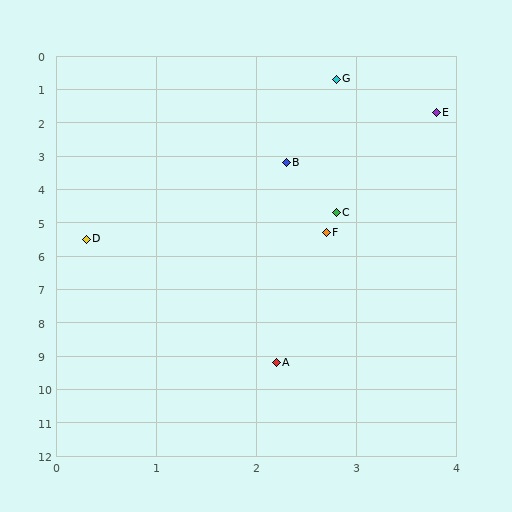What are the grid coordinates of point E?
Point E is at approximately (3.8, 1.7).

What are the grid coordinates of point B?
Point B is at approximately (2.3, 3.2).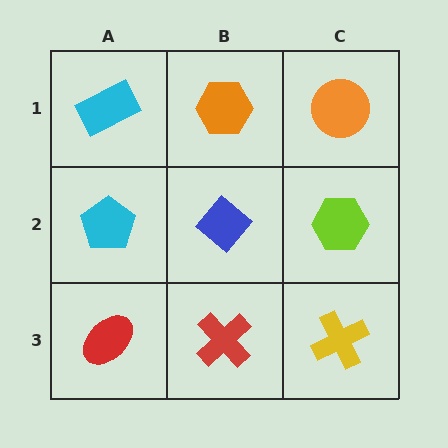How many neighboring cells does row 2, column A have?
3.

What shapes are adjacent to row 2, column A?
A cyan rectangle (row 1, column A), a red ellipse (row 3, column A), a blue diamond (row 2, column B).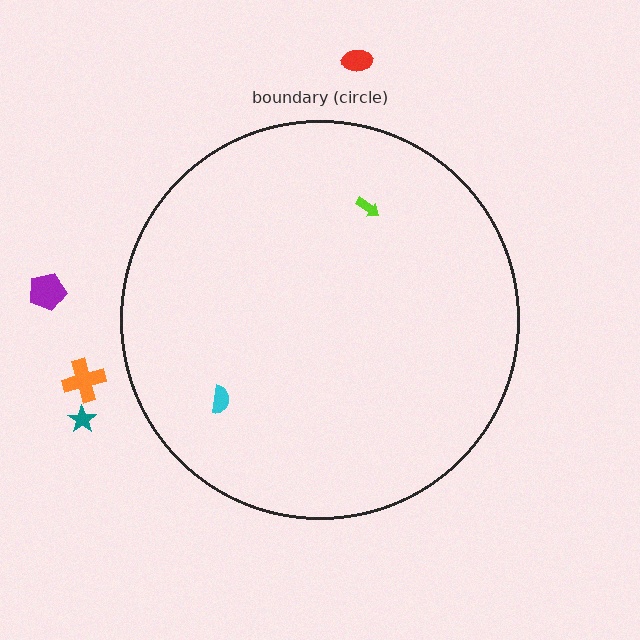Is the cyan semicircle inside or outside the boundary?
Inside.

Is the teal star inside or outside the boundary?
Outside.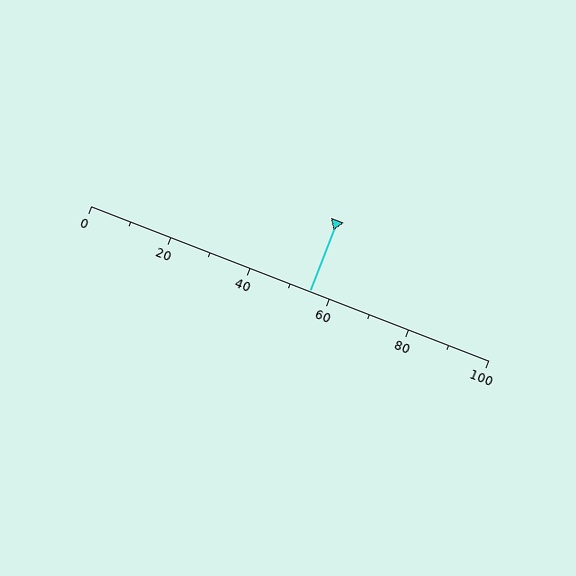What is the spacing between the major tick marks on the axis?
The major ticks are spaced 20 apart.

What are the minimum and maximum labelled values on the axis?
The axis runs from 0 to 100.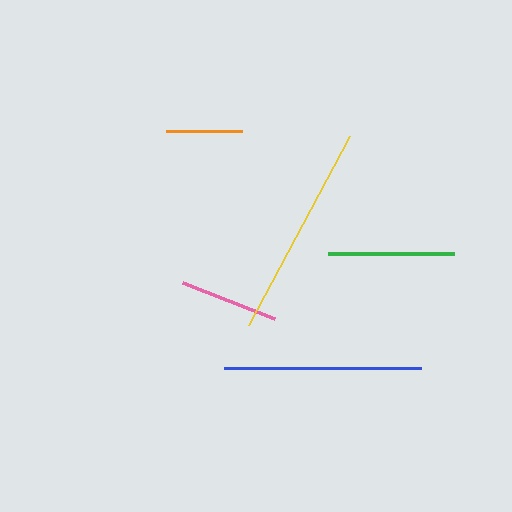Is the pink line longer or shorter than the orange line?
The pink line is longer than the orange line.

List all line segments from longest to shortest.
From longest to shortest: yellow, blue, green, pink, orange.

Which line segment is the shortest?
The orange line is the shortest at approximately 75 pixels.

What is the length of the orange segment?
The orange segment is approximately 75 pixels long.